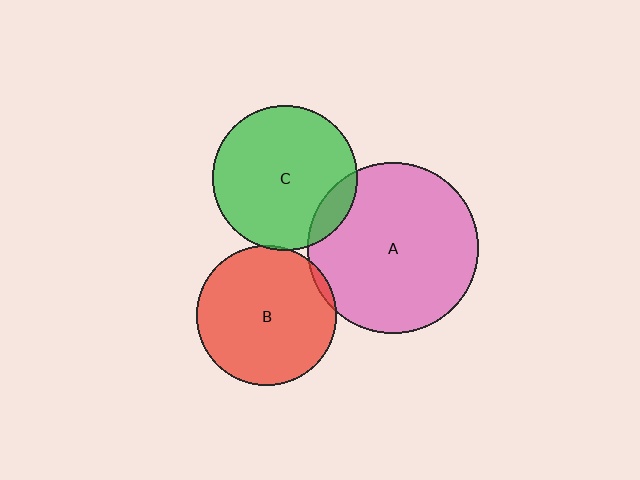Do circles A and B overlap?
Yes.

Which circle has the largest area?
Circle A (pink).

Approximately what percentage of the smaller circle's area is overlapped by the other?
Approximately 5%.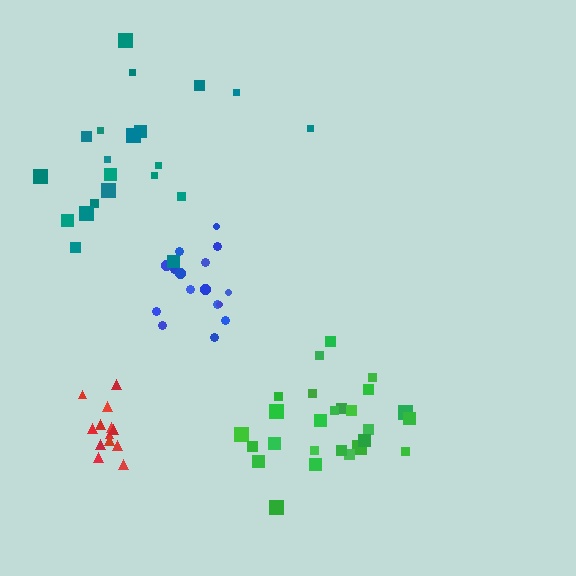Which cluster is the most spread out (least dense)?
Teal.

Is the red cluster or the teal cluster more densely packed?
Red.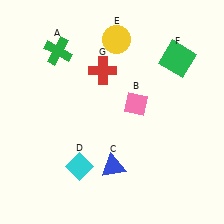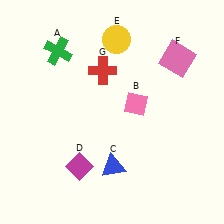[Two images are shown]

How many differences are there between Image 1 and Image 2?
There are 2 differences between the two images.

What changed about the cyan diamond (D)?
In Image 1, D is cyan. In Image 2, it changed to magenta.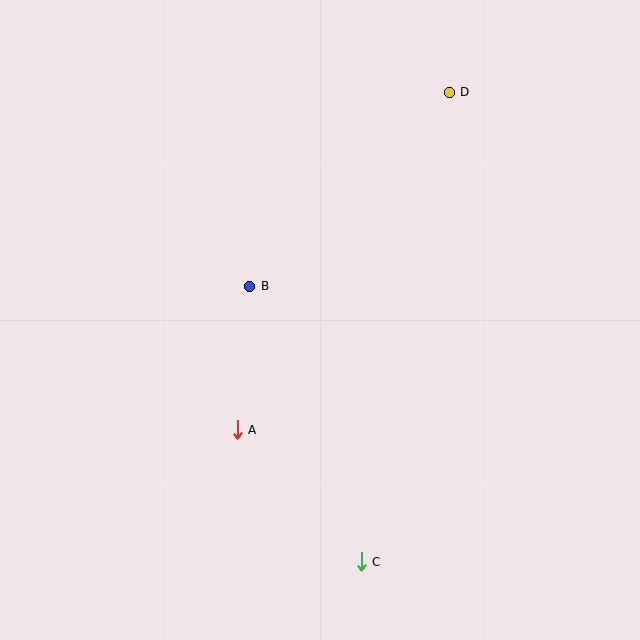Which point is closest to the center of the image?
Point B at (250, 286) is closest to the center.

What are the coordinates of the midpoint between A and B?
The midpoint between A and B is at (244, 358).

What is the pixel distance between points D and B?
The distance between D and B is 278 pixels.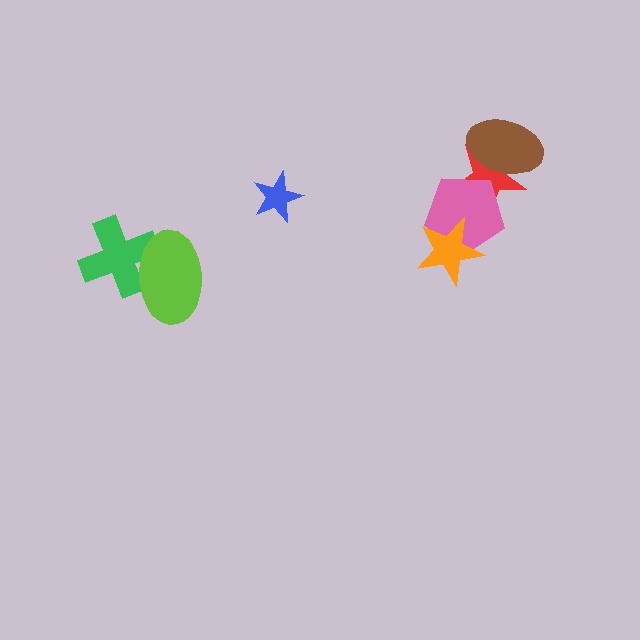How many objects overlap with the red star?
2 objects overlap with the red star.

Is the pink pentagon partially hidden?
Yes, it is partially covered by another shape.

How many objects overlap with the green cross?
1 object overlaps with the green cross.